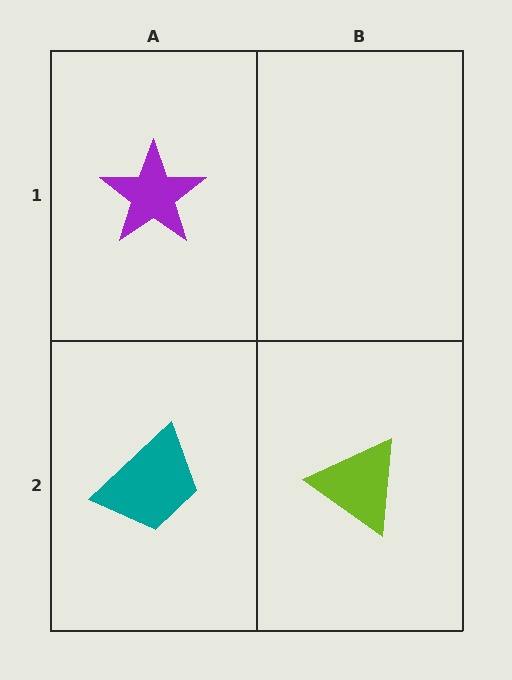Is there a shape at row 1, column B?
No, that cell is empty.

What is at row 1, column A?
A purple star.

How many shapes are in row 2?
2 shapes.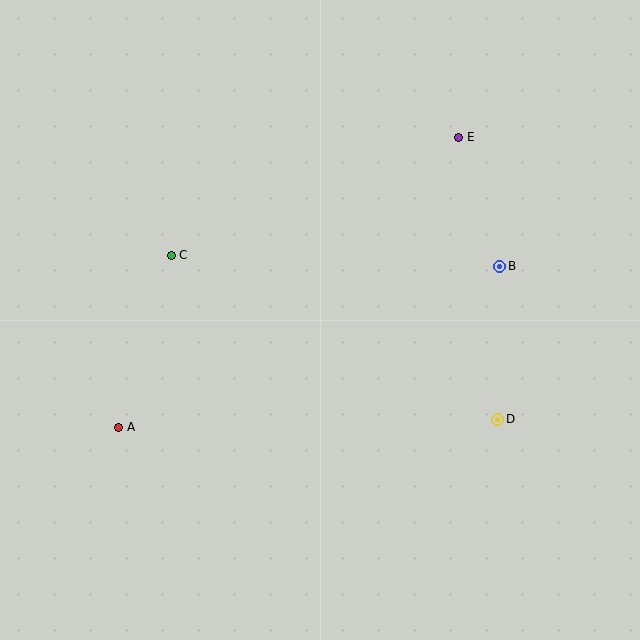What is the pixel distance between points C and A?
The distance between C and A is 180 pixels.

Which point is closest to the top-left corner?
Point C is closest to the top-left corner.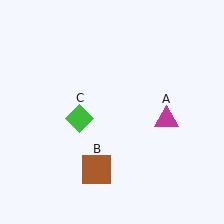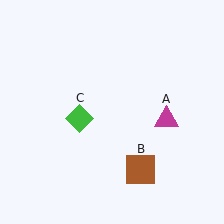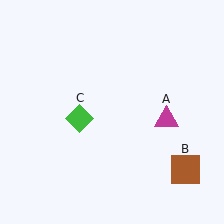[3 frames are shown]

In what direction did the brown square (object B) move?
The brown square (object B) moved right.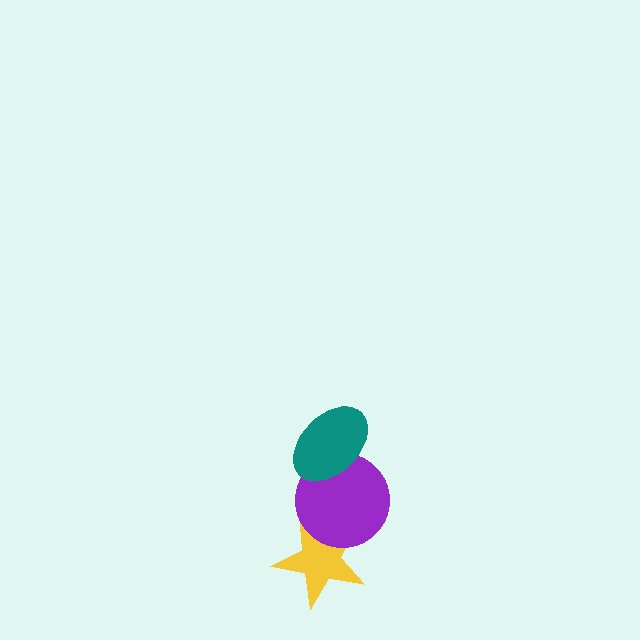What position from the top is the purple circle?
The purple circle is 2nd from the top.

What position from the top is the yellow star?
The yellow star is 3rd from the top.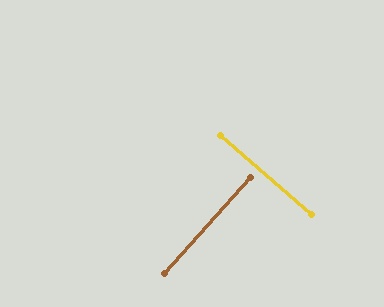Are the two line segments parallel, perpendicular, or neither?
Perpendicular — they meet at approximately 89°.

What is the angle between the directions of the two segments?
Approximately 89 degrees.